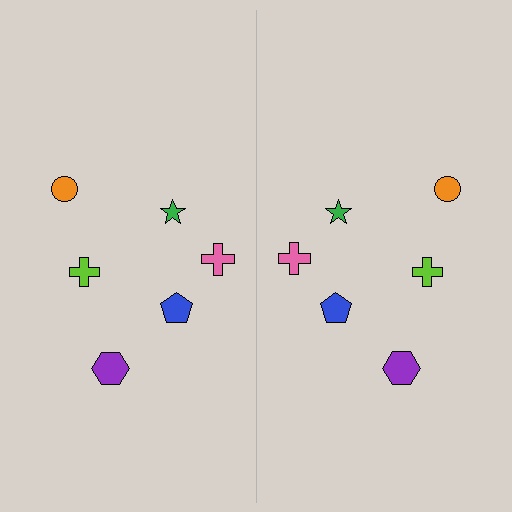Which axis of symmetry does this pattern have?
The pattern has a vertical axis of symmetry running through the center of the image.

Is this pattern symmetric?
Yes, this pattern has bilateral (reflection) symmetry.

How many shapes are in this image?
There are 12 shapes in this image.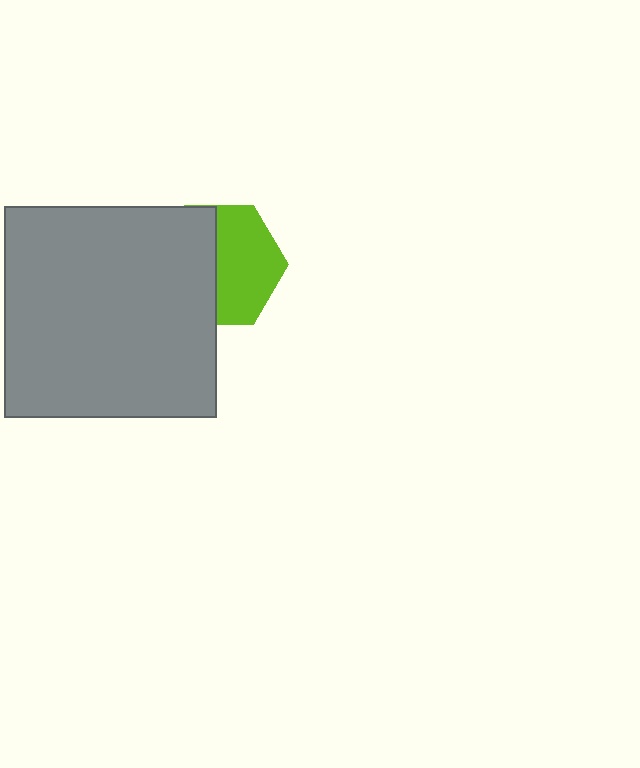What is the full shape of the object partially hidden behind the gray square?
The partially hidden object is a lime hexagon.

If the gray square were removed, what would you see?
You would see the complete lime hexagon.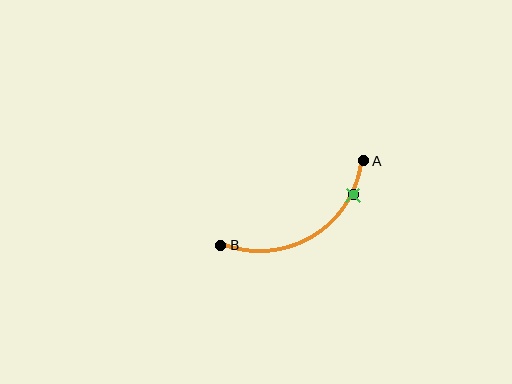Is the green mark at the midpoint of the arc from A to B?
No. The green mark lies on the arc but is closer to endpoint A. The arc midpoint would be at the point on the curve equidistant along the arc from both A and B.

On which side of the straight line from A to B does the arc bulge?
The arc bulges below the straight line connecting A and B.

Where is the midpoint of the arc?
The arc midpoint is the point on the curve farthest from the straight line joining A and B. It sits below that line.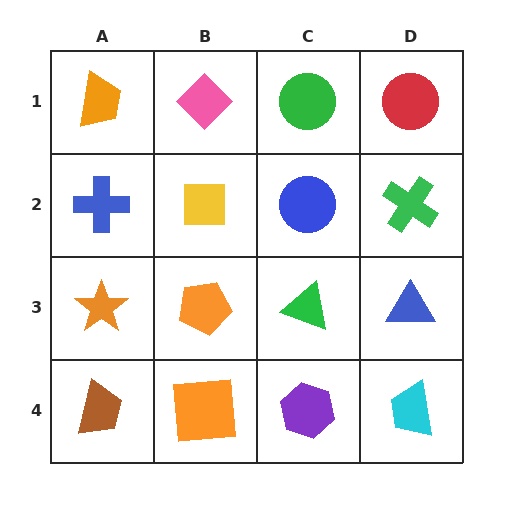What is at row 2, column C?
A blue circle.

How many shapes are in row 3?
4 shapes.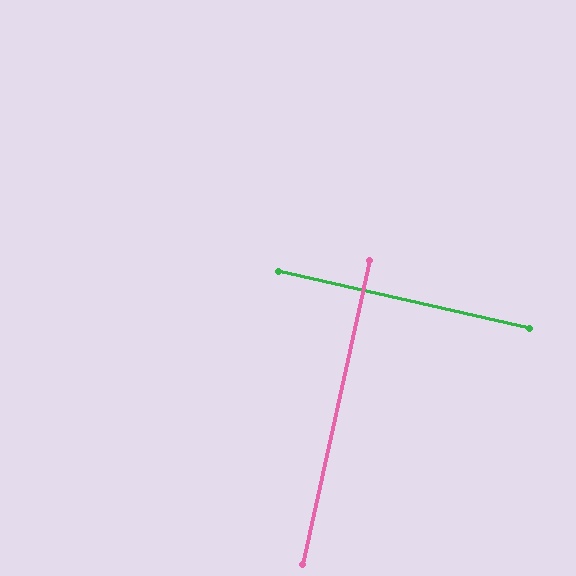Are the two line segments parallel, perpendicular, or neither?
Perpendicular — they meet at approximately 90°.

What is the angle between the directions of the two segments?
Approximately 90 degrees.